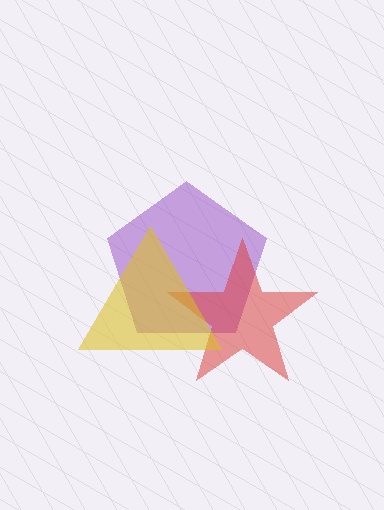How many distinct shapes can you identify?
There are 3 distinct shapes: a purple pentagon, a red star, a yellow triangle.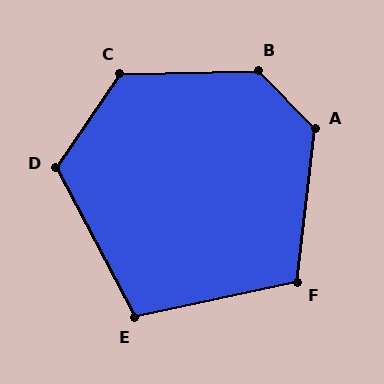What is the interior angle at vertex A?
Approximately 129 degrees (obtuse).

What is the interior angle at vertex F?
Approximately 109 degrees (obtuse).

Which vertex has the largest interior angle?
B, at approximately 133 degrees.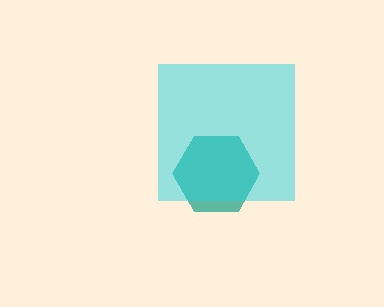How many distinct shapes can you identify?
There are 2 distinct shapes: a teal hexagon, a cyan square.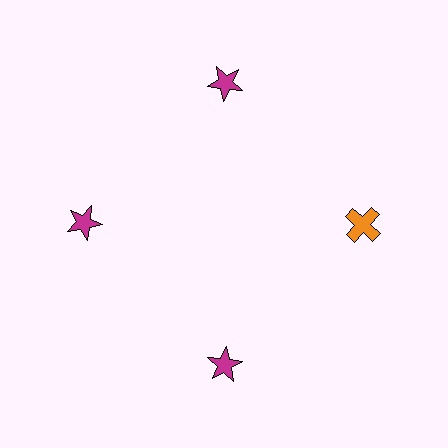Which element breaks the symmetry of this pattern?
The orange cross at roughly the 3 o'clock position breaks the symmetry. All other shapes are magenta stars.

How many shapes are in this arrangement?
There are 4 shapes arranged in a ring pattern.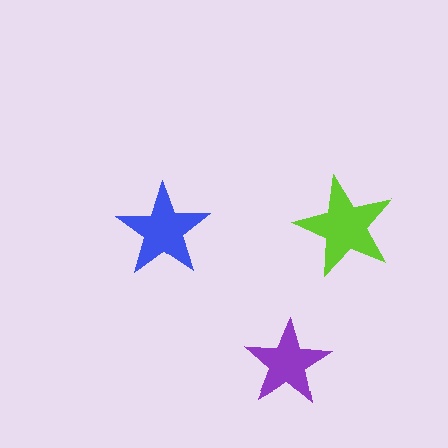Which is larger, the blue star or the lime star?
The lime one.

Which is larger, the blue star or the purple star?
The blue one.